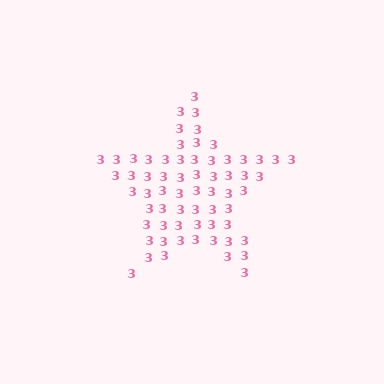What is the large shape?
The large shape is a star.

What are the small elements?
The small elements are digit 3's.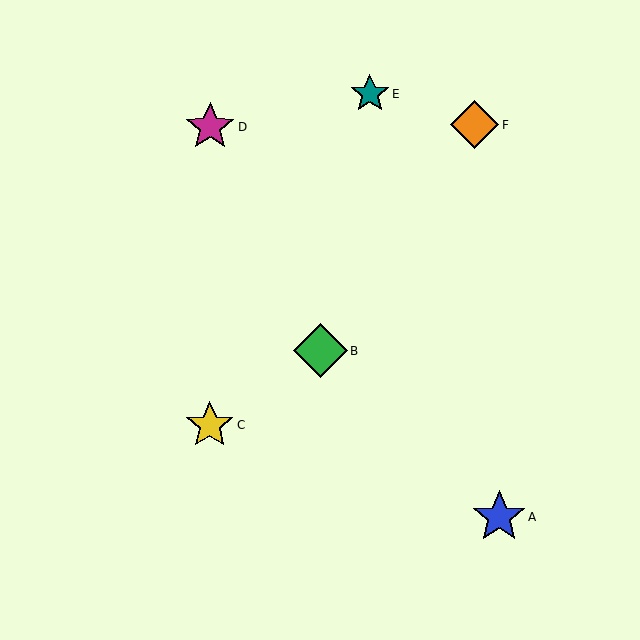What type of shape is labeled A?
Shape A is a blue star.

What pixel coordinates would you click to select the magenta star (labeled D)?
Click at (210, 127) to select the magenta star D.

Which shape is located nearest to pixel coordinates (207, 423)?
The yellow star (labeled C) at (210, 425) is nearest to that location.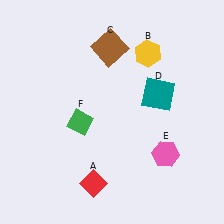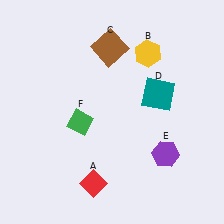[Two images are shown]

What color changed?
The hexagon (E) changed from pink in Image 1 to purple in Image 2.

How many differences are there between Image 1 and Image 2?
There is 1 difference between the two images.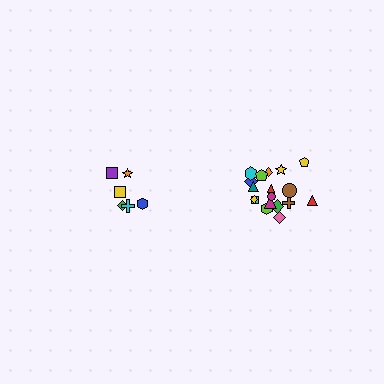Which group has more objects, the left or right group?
The right group.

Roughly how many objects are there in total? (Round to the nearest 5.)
Roughly 25 objects in total.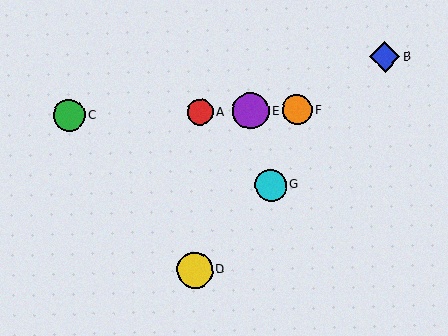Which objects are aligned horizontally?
Objects A, C, E, F are aligned horizontally.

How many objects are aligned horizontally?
4 objects (A, C, E, F) are aligned horizontally.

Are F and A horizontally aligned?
Yes, both are at y≈110.